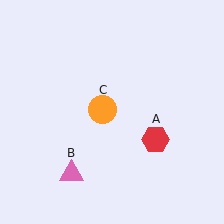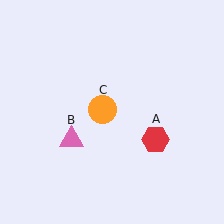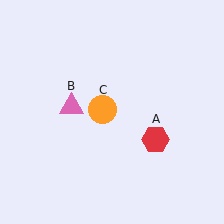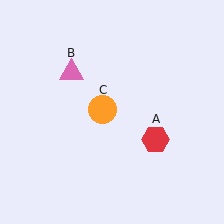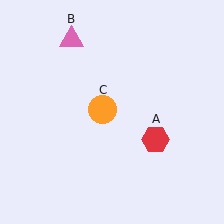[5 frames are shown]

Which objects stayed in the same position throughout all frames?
Red hexagon (object A) and orange circle (object C) remained stationary.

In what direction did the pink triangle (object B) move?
The pink triangle (object B) moved up.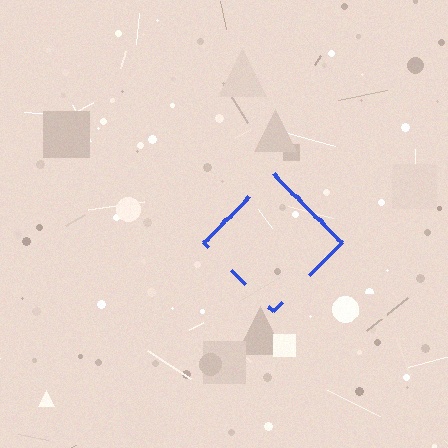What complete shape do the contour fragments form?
The contour fragments form a diamond.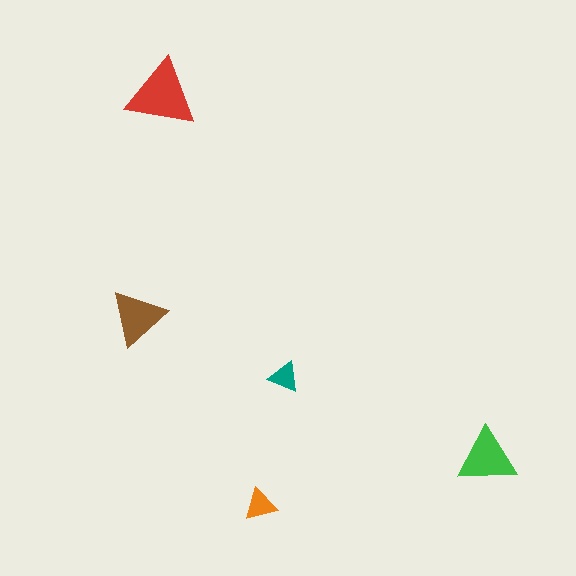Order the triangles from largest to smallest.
the red one, the green one, the brown one, the orange one, the teal one.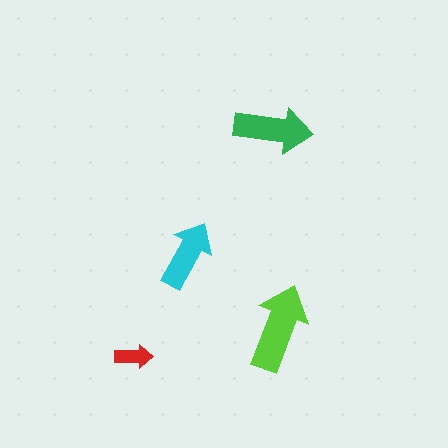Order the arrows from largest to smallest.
the lime one, the green one, the cyan one, the red one.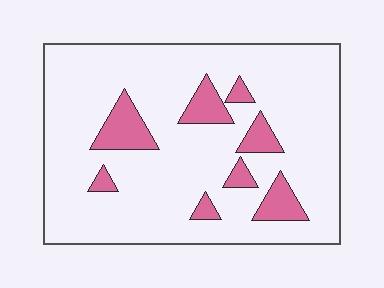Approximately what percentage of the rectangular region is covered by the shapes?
Approximately 15%.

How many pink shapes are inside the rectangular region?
8.